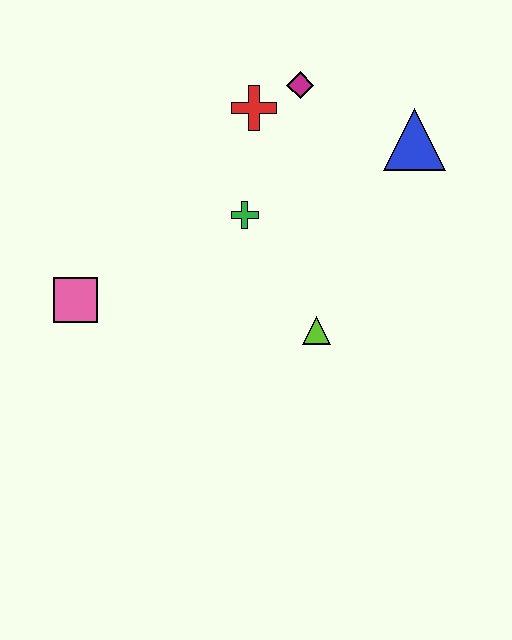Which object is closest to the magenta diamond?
The red cross is closest to the magenta diamond.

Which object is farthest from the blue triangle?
The pink square is farthest from the blue triangle.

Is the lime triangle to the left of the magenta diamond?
No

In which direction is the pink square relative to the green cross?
The pink square is to the left of the green cross.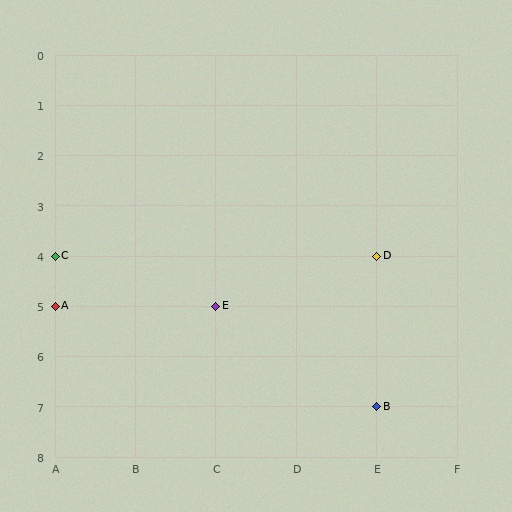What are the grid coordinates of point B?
Point B is at grid coordinates (E, 7).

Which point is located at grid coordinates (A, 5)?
Point A is at (A, 5).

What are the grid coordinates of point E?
Point E is at grid coordinates (C, 5).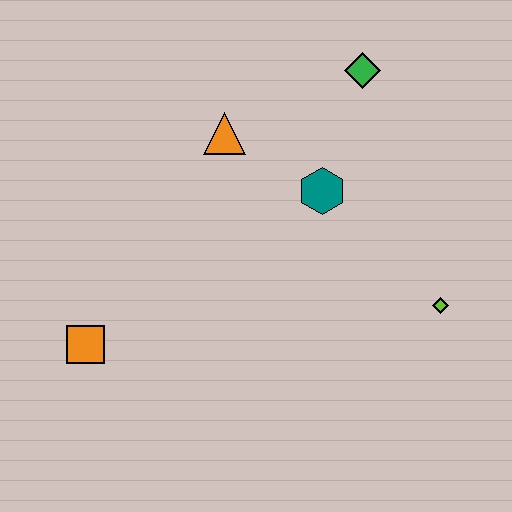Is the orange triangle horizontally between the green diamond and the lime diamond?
No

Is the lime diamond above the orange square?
Yes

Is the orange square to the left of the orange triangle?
Yes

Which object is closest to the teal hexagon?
The orange triangle is closest to the teal hexagon.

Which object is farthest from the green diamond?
The orange square is farthest from the green diamond.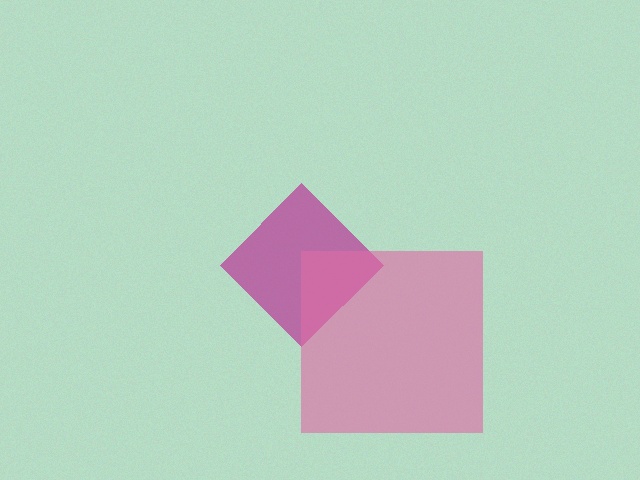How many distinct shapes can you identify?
There are 2 distinct shapes: a magenta diamond, a pink square.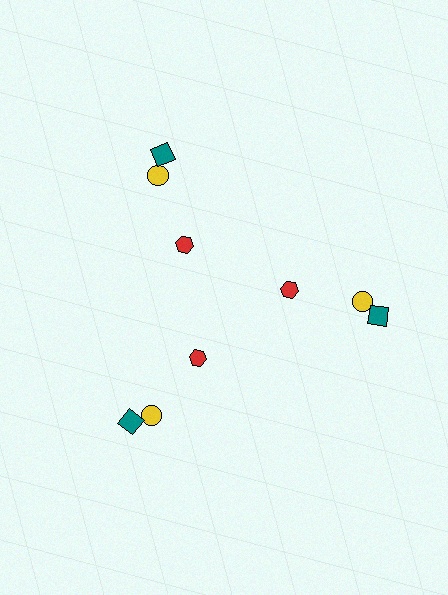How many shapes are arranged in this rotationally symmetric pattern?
There are 9 shapes, arranged in 3 groups of 3.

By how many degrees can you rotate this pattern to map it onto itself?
The pattern maps onto itself every 120 degrees of rotation.